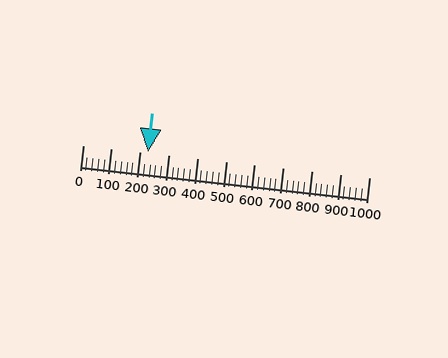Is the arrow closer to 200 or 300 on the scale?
The arrow is closer to 200.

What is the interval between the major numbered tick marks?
The major tick marks are spaced 100 units apart.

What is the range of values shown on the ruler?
The ruler shows values from 0 to 1000.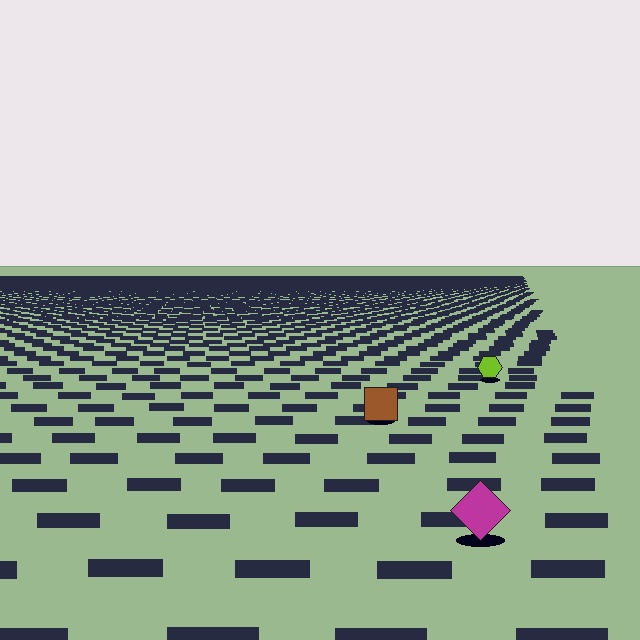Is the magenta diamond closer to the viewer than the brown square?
Yes. The magenta diamond is closer — you can tell from the texture gradient: the ground texture is coarser near it.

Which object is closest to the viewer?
The magenta diamond is closest. The texture marks near it are larger and more spread out.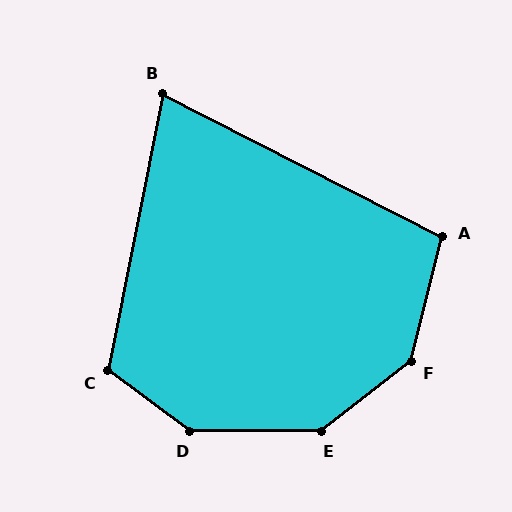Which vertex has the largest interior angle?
D, at approximately 144 degrees.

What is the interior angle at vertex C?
Approximately 115 degrees (obtuse).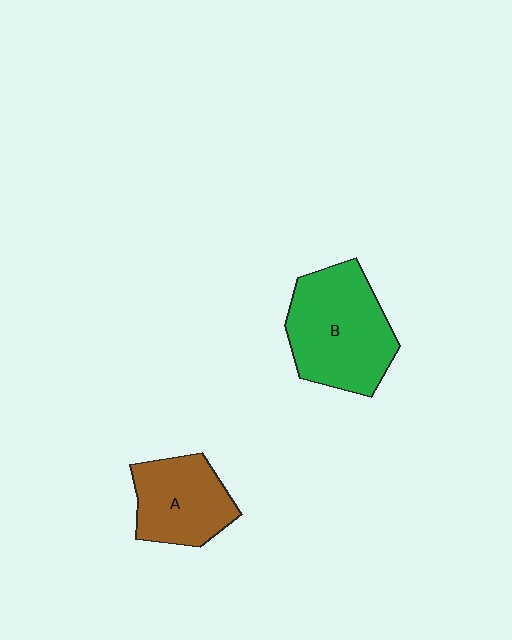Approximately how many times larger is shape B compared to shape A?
Approximately 1.4 times.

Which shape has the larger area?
Shape B (green).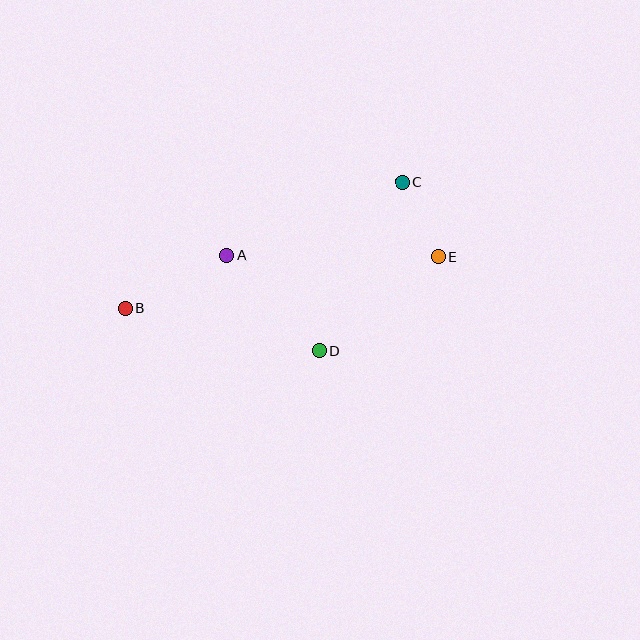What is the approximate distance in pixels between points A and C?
The distance between A and C is approximately 190 pixels.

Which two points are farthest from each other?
Points B and E are farthest from each other.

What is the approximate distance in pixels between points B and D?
The distance between B and D is approximately 198 pixels.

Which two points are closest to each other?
Points C and E are closest to each other.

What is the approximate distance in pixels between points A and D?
The distance between A and D is approximately 132 pixels.